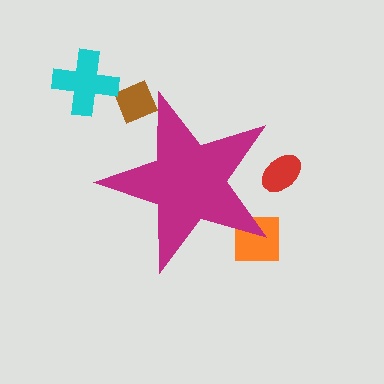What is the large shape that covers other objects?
A magenta star.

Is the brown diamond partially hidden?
Yes, the brown diamond is partially hidden behind the magenta star.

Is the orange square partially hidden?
Yes, the orange square is partially hidden behind the magenta star.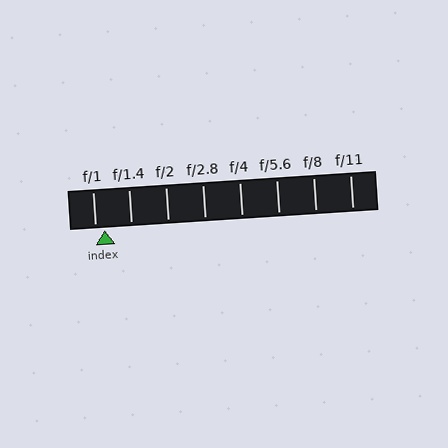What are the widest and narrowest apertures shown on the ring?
The widest aperture shown is f/1 and the narrowest is f/11.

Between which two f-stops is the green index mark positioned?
The index mark is between f/1 and f/1.4.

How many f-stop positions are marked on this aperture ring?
There are 8 f-stop positions marked.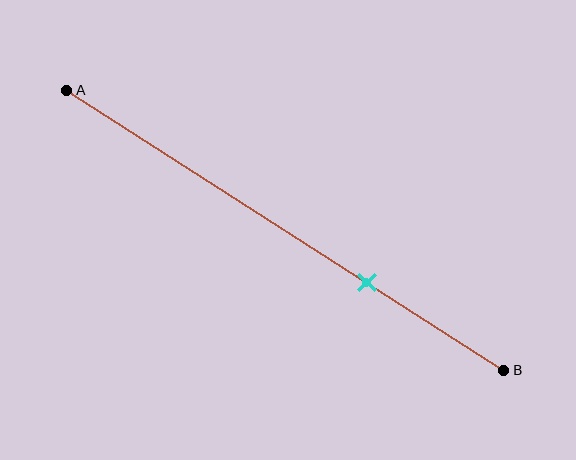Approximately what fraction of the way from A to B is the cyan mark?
The cyan mark is approximately 70% of the way from A to B.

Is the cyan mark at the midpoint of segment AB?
No, the mark is at about 70% from A, not at the 50% midpoint.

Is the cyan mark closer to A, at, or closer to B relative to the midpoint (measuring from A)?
The cyan mark is closer to point B than the midpoint of segment AB.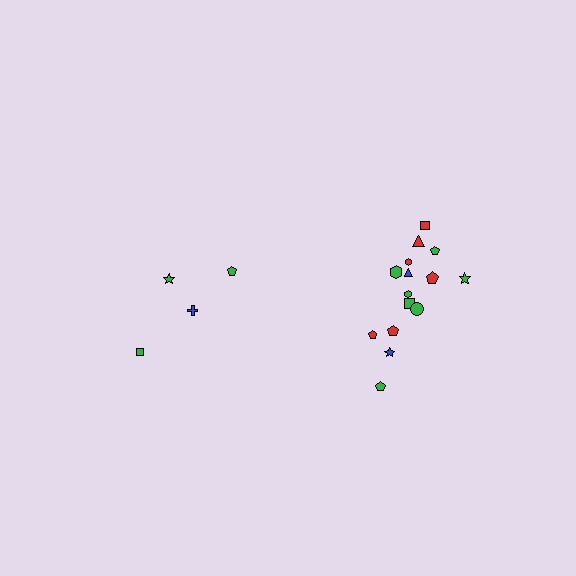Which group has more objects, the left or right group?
The right group.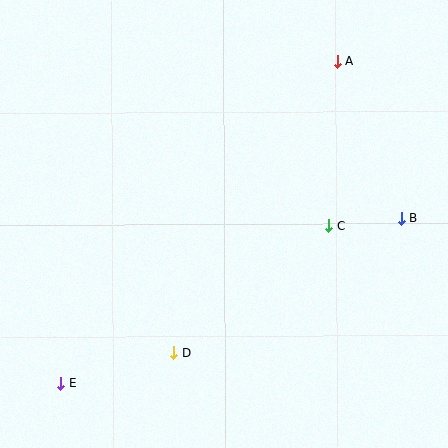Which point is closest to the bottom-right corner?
Point B is closest to the bottom-right corner.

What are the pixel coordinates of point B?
Point B is at (401, 219).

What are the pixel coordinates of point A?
Point A is at (337, 62).